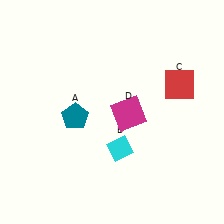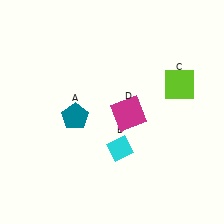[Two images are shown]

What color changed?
The square (C) changed from red in Image 1 to lime in Image 2.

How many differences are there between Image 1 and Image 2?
There is 1 difference between the two images.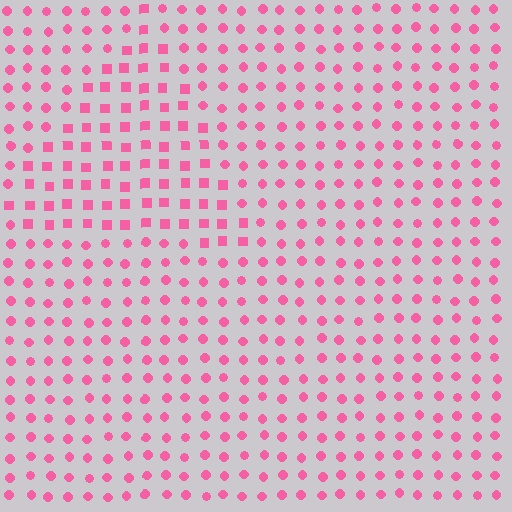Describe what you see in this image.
The image is filled with small pink elements arranged in a uniform grid. A triangle-shaped region contains squares, while the surrounding area contains circles. The boundary is defined purely by the change in element shape.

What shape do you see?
I see a triangle.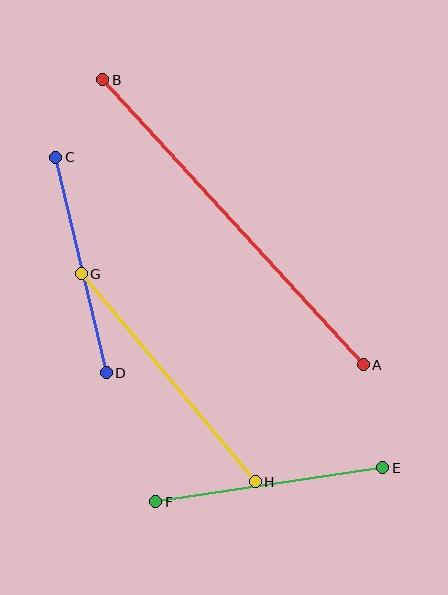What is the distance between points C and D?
The distance is approximately 221 pixels.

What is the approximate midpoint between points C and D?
The midpoint is at approximately (81, 265) pixels.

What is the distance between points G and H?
The distance is approximately 271 pixels.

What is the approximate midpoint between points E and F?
The midpoint is at approximately (269, 485) pixels.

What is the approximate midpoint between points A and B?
The midpoint is at approximately (233, 222) pixels.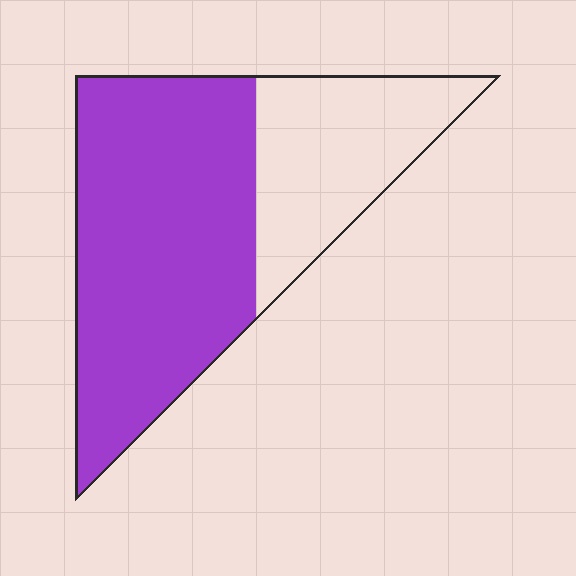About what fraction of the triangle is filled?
About two thirds (2/3).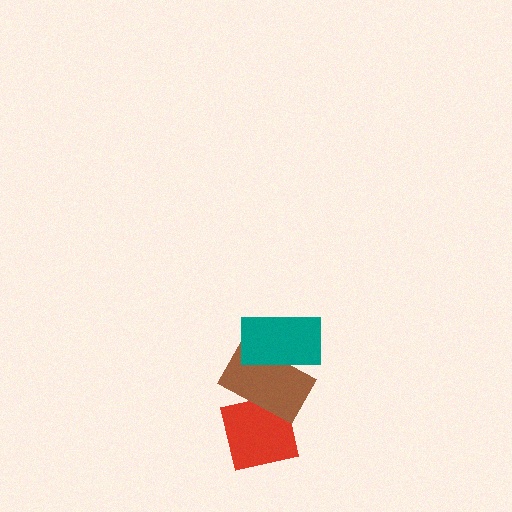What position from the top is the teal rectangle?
The teal rectangle is 1st from the top.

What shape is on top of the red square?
The brown rectangle is on top of the red square.